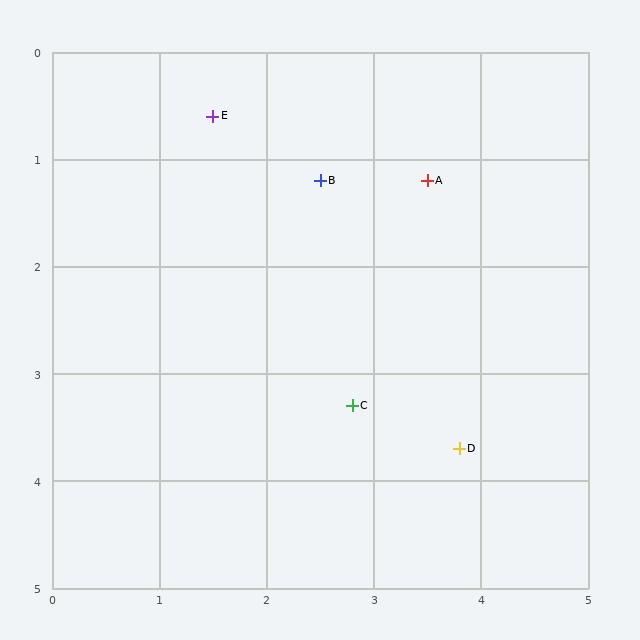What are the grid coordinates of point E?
Point E is at approximately (1.5, 0.6).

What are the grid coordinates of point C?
Point C is at approximately (2.8, 3.3).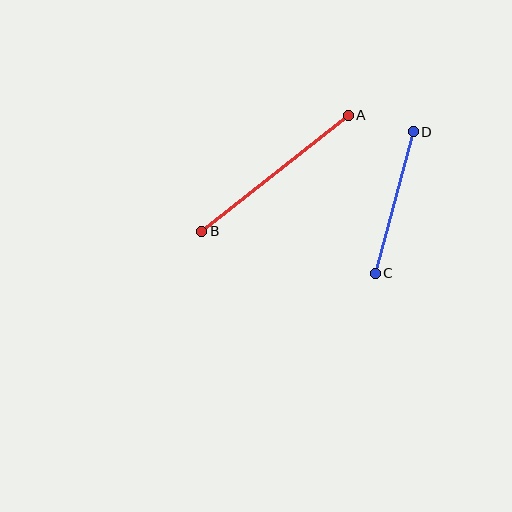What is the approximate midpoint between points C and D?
The midpoint is at approximately (394, 202) pixels.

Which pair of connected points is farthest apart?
Points A and B are farthest apart.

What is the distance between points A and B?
The distance is approximately 187 pixels.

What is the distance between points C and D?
The distance is approximately 146 pixels.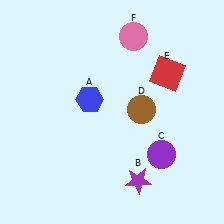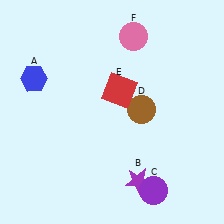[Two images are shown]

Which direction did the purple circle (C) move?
The purple circle (C) moved down.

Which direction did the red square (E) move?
The red square (E) moved left.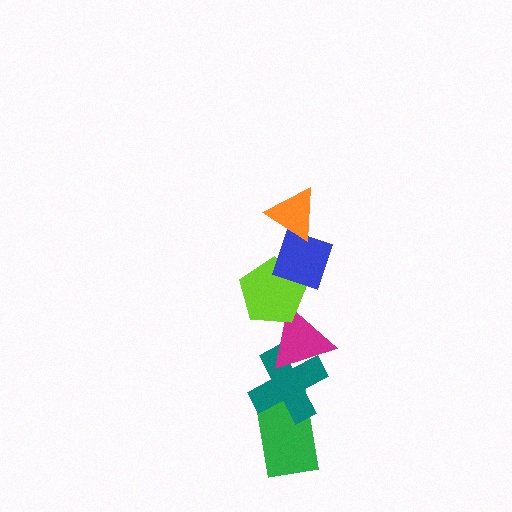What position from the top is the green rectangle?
The green rectangle is 6th from the top.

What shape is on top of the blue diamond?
The orange triangle is on top of the blue diamond.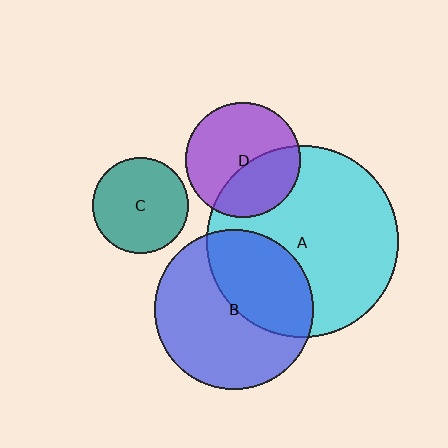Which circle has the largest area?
Circle A (cyan).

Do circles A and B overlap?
Yes.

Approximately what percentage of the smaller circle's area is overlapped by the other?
Approximately 40%.